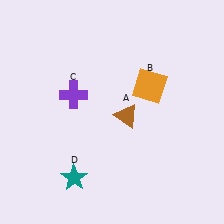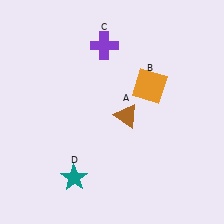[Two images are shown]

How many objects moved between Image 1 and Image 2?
1 object moved between the two images.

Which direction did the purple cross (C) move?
The purple cross (C) moved up.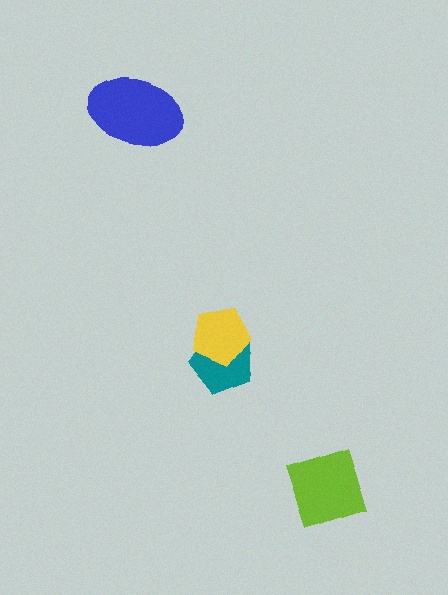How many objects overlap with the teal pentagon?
1 object overlaps with the teal pentagon.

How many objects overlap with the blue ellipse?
0 objects overlap with the blue ellipse.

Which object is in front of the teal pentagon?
The yellow pentagon is in front of the teal pentagon.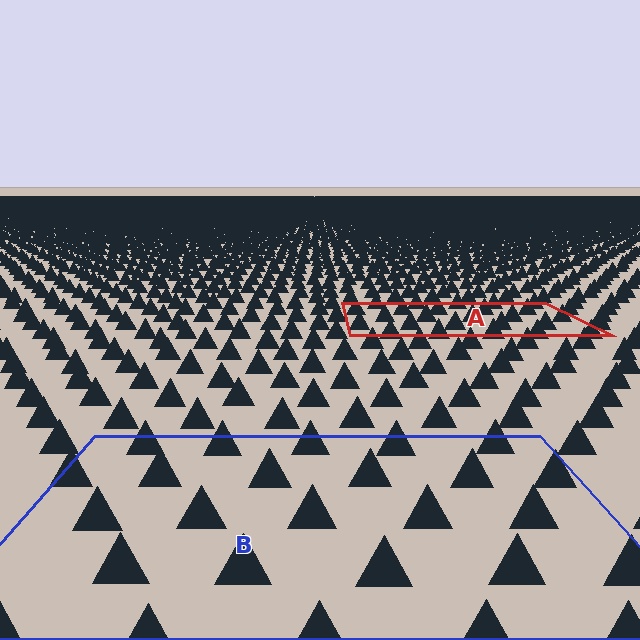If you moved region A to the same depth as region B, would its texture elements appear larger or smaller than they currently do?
They would appear larger. At a closer depth, the same texture elements are projected at a bigger on-screen size.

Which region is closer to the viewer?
Region B is closer. The texture elements there are larger and more spread out.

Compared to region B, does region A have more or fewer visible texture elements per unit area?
Region A has more texture elements per unit area — they are packed more densely because it is farther away.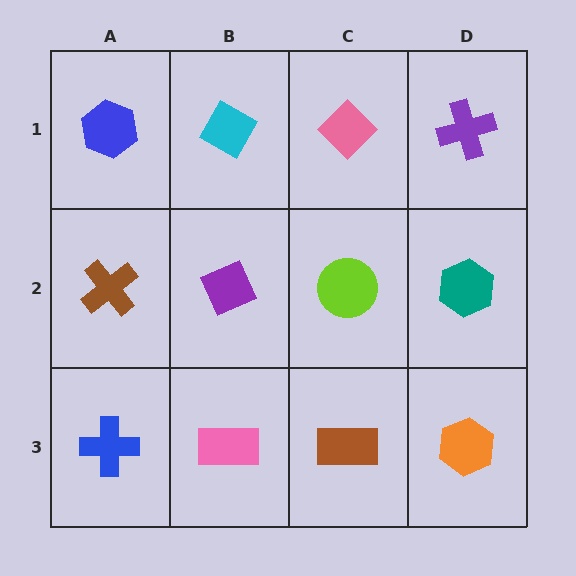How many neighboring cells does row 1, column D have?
2.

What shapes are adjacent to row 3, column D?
A teal hexagon (row 2, column D), a brown rectangle (row 3, column C).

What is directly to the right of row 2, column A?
A purple diamond.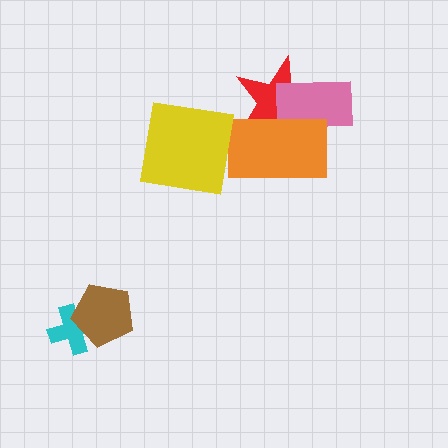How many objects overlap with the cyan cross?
1 object overlaps with the cyan cross.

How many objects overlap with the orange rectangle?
2 objects overlap with the orange rectangle.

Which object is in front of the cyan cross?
The brown pentagon is in front of the cyan cross.